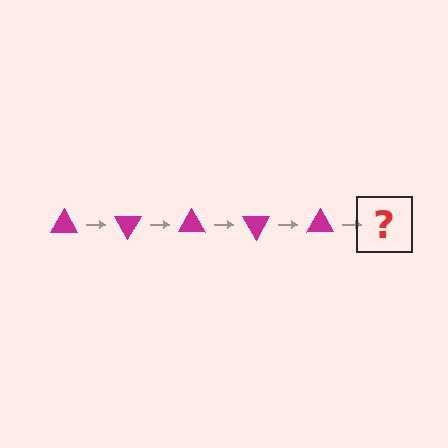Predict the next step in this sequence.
The next step is a magenta triangle rotated 300 degrees.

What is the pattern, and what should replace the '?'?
The pattern is that the triangle rotates 60 degrees each step. The '?' should be a magenta triangle rotated 300 degrees.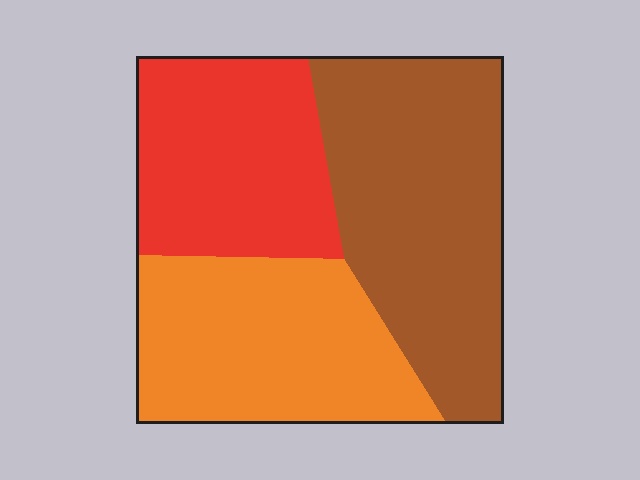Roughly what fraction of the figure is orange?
Orange takes up between a quarter and a half of the figure.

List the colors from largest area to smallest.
From largest to smallest: brown, orange, red.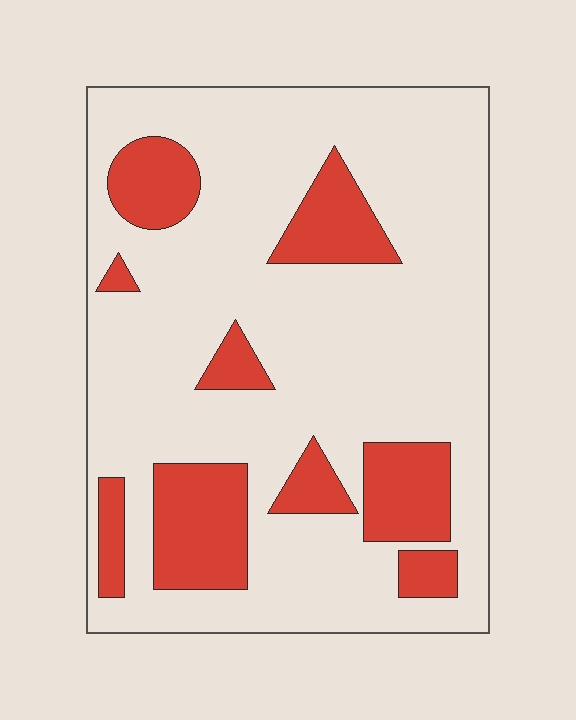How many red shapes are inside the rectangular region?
9.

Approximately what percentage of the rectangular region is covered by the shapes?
Approximately 20%.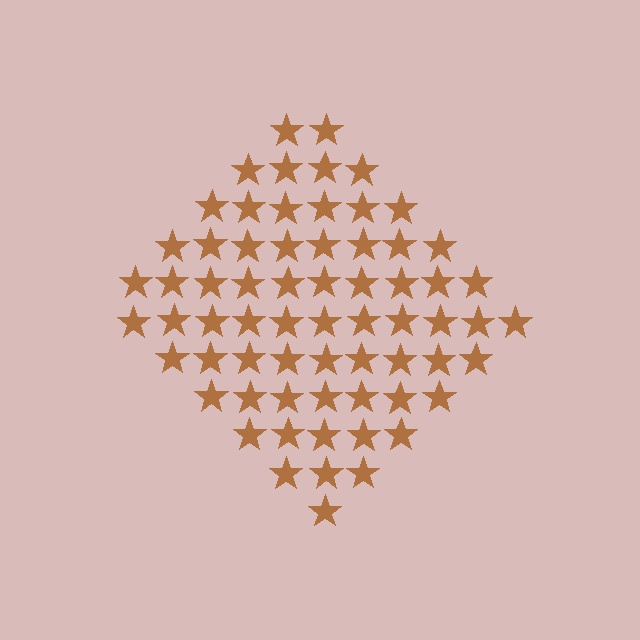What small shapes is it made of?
It is made of small stars.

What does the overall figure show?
The overall figure shows a diamond.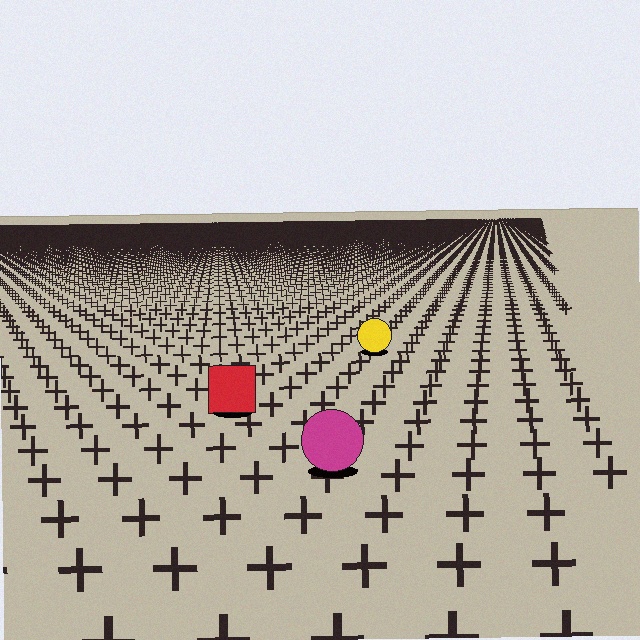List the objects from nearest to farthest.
From nearest to farthest: the magenta circle, the red square, the yellow circle.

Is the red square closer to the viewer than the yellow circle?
Yes. The red square is closer — you can tell from the texture gradient: the ground texture is coarser near it.